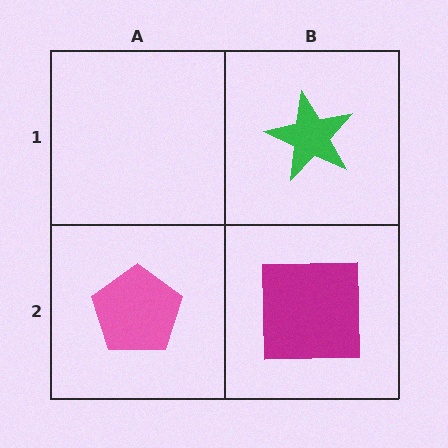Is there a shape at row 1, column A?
No, that cell is empty.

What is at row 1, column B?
A green star.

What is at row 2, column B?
A magenta square.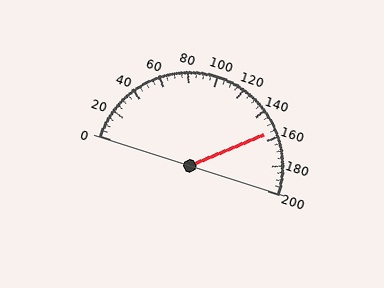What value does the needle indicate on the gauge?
The needle indicates approximately 155.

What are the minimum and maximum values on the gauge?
The gauge ranges from 0 to 200.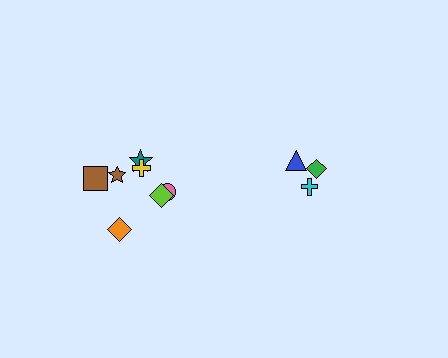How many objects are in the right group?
There are 3 objects.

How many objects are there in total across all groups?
There are 10 objects.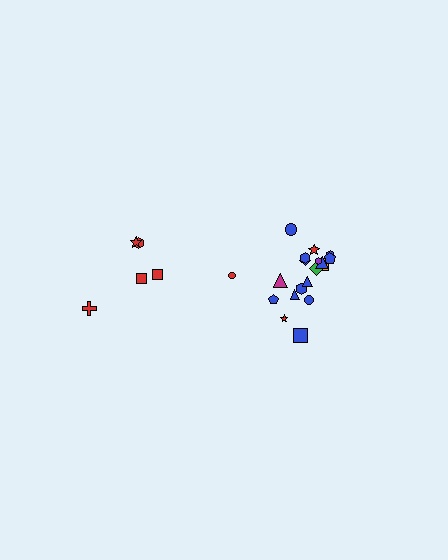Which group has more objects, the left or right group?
The right group.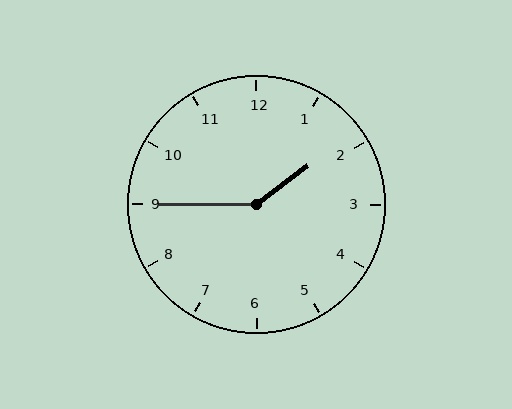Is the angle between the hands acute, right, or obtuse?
It is obtuse.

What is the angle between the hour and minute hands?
Approximately 142 degrees.